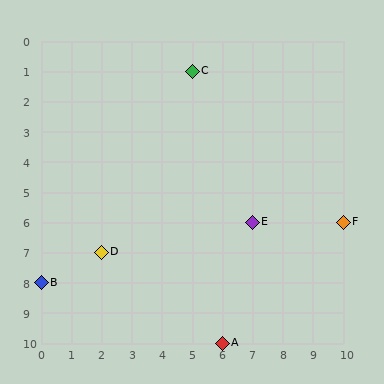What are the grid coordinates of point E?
Point E is at grid coordinates (7, 6).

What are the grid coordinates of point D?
Point D is at grid coordinates (2, 7).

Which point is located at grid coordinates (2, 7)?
Point D is at (2, 7).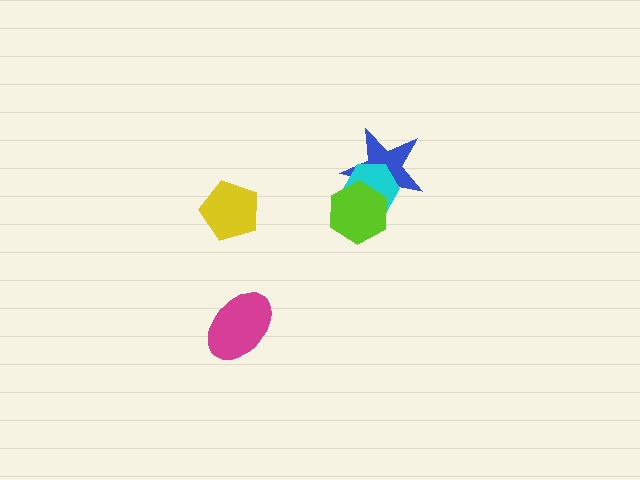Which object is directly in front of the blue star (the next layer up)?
The cyan hexagon is directly in front of the blue star.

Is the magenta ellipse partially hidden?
No, no other shape covers it.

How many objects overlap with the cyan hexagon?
2 objects overlap with the cyan hexagon.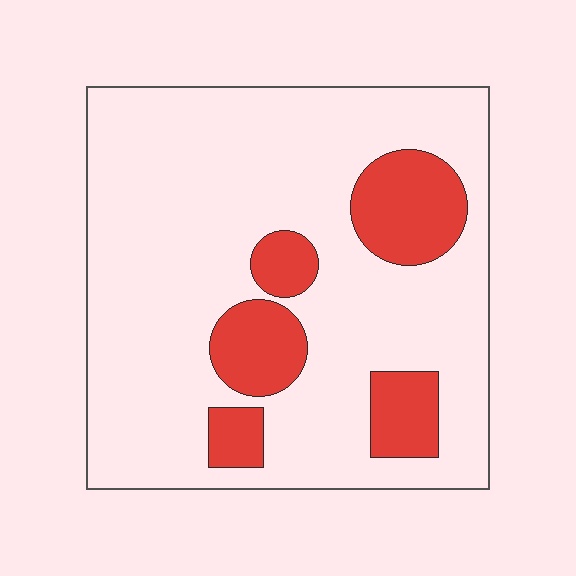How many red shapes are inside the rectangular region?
5.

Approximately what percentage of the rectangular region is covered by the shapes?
Approximately 20%.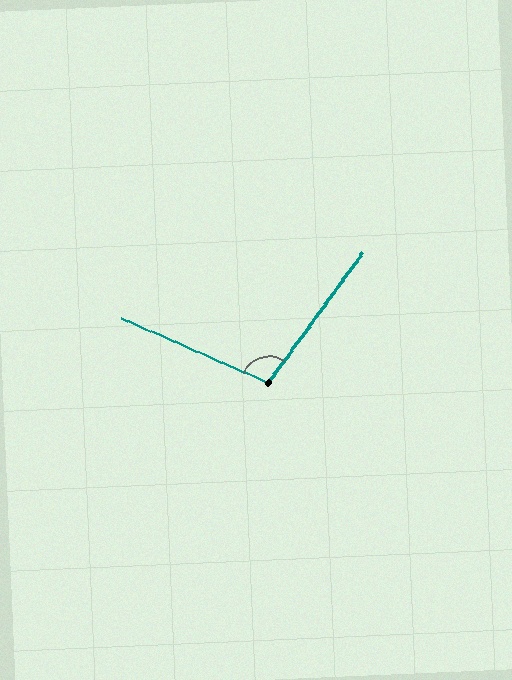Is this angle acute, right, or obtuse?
It is obtuse.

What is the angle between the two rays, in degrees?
Approximately 102 degrees.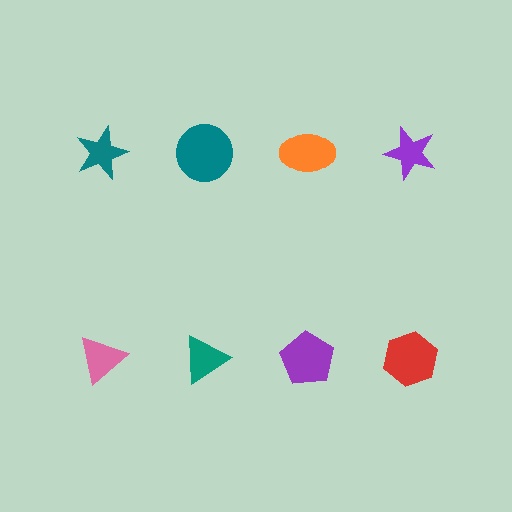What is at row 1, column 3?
An orange ellipse.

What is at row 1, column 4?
A purple star.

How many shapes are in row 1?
4 shapes.